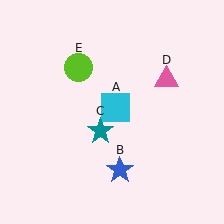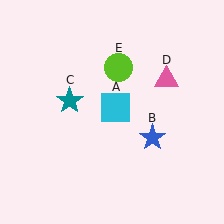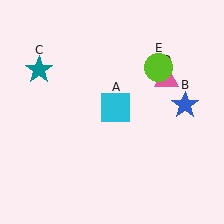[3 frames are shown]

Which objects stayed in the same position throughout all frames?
Cyan square (object A) and pink triangle (object D) remained stationary.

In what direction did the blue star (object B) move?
The blue star (object B) moved up and to the right.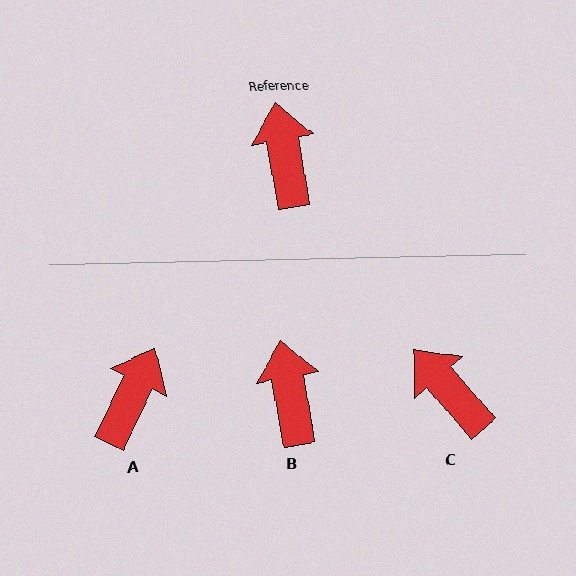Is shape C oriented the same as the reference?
No, it is off by about 31 degrees.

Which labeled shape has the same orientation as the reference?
B.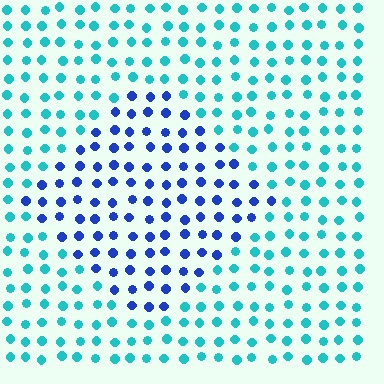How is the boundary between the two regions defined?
The boundary is defined purely by a slight shift in hue (about 48 degrees). Spacing, size, and orientation are identical on both sides.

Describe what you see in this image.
The image is filled with small cyan elements in a uniform arrangement. A diamond-shaped region is visible where the elements are tinted to a slightly different hue, forming a subtle color boundary.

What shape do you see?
I see a diamond.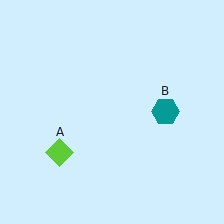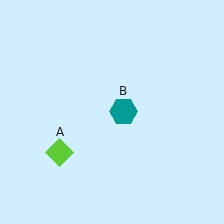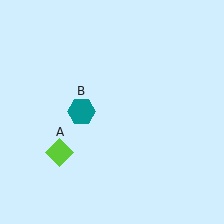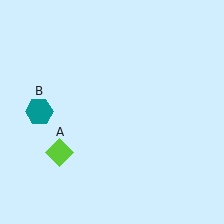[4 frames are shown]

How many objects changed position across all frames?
1 object changed position: teal hexagon (object B).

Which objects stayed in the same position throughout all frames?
Lime diamond (object A) remained stationary.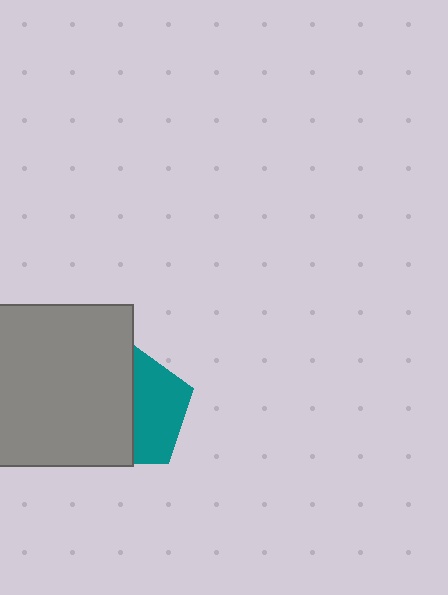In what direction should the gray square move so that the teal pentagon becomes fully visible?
The gray square should move left. That is the shortest direction to clear the overlap and leave the teal pentagon fully visible.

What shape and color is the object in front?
The object in front is a gray square.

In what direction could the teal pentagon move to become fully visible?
The teal pentagon could move right. That would shift it out from behind the gray square entirely.